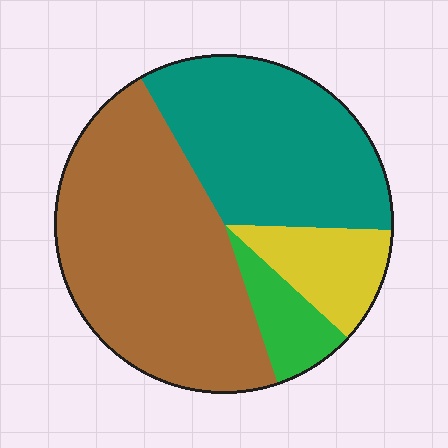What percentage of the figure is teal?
Teal takes up between a third and a half of the figure.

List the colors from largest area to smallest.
From largest to smallest: brown, teal, yellow, green.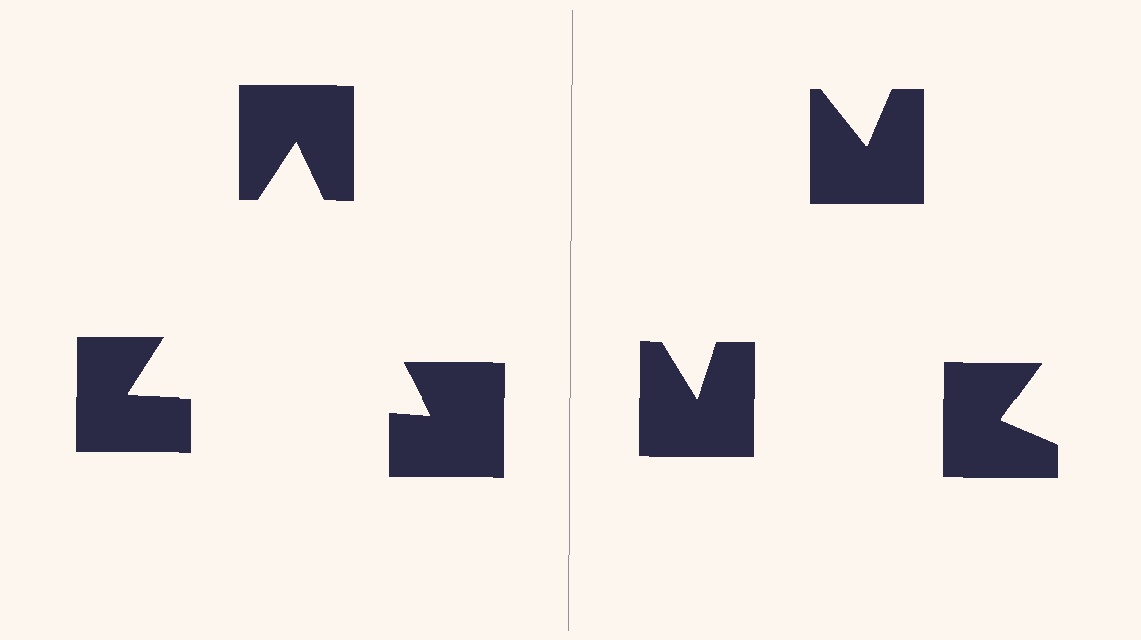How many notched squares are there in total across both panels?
6 — 3 on each side.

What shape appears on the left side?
An illusory triangle.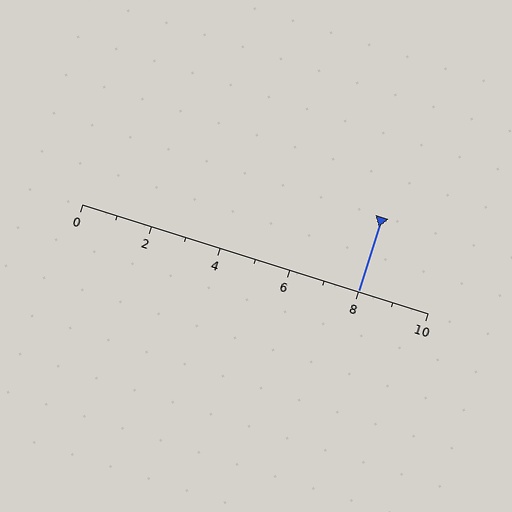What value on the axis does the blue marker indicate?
The marker indicates approximately 8.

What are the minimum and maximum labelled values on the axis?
The axis runs from 0 to 10.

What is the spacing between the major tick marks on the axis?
The major ticks are spaced 2 apart.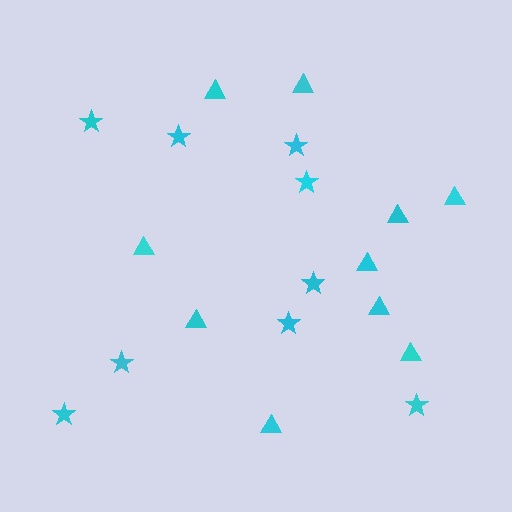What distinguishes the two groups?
There are 2 groups: one group of triangles (10) and one group of stars (9).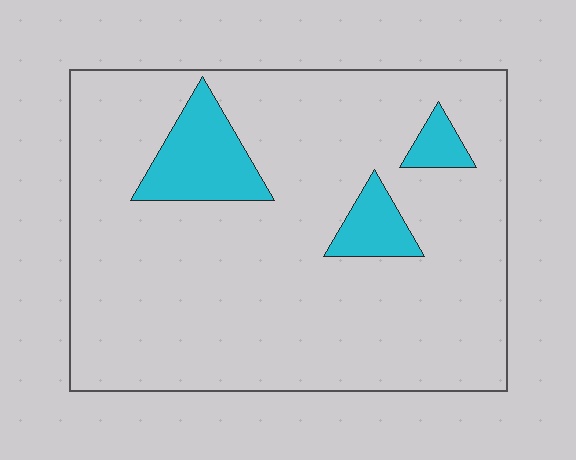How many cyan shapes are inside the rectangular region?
3.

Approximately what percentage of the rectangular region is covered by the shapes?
Approximately 10%.